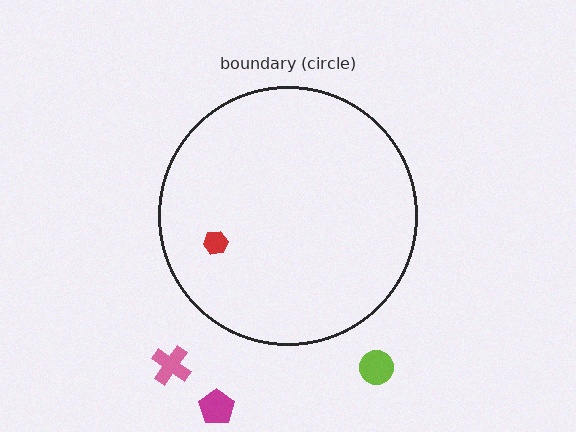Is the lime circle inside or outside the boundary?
Outside.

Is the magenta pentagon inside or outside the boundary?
Outside.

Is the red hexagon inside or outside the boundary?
Inside.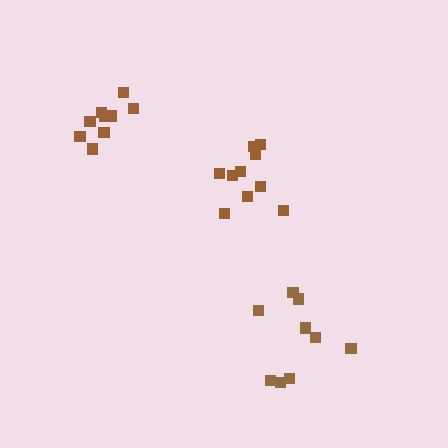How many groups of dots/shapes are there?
There are 3 groups.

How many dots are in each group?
Group 1: 10 dots, Group 2: 9 dots, Group 3: 9 dots (28 total).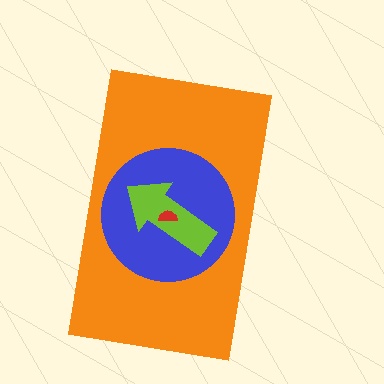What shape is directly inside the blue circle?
The lime arrow.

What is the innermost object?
The red semicircle.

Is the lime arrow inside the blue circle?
Yes.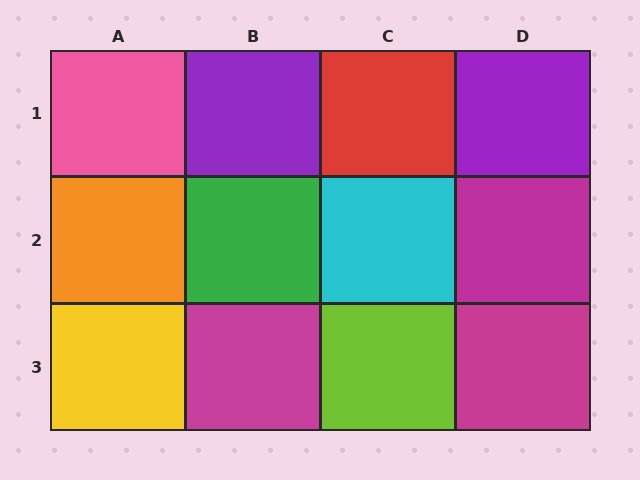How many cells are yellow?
1 cell is yellow.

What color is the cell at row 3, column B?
Magenta.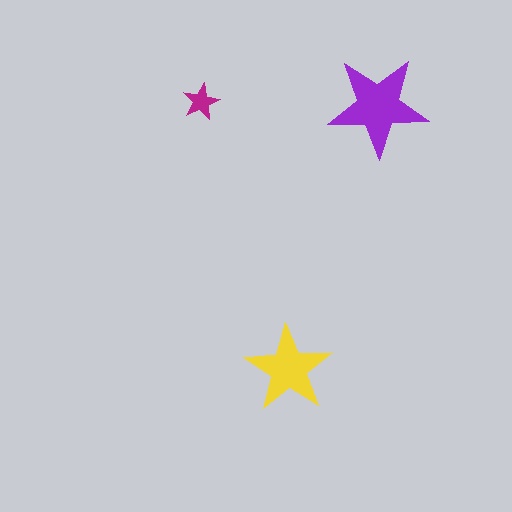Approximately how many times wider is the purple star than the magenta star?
About 3 times wider.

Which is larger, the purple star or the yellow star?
The purple one.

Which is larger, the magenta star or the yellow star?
The yellow one.